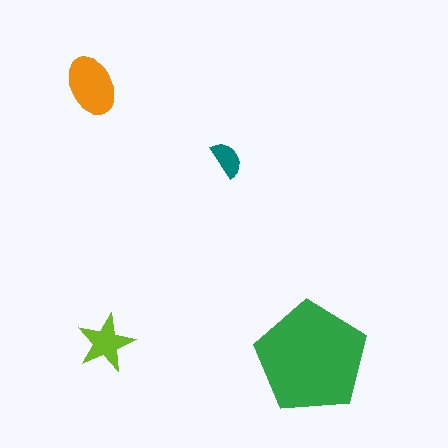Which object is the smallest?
The teal semicircle.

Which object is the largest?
The green pentagon.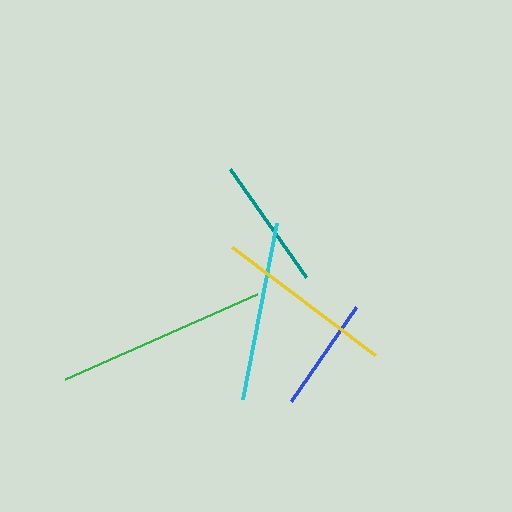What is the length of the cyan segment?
The cyan segment is approximately 179 pixels long.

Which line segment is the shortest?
The blue line is the shortest at approximately 114 pixels.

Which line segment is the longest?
The green line is the longest at approximately 210 pixels.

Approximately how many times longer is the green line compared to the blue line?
The green line is approximately 1.8 times the length of the blue line.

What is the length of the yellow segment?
The yellow segment is approximately 179 pixels long.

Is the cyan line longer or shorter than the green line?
The green line is longer than the cyan line.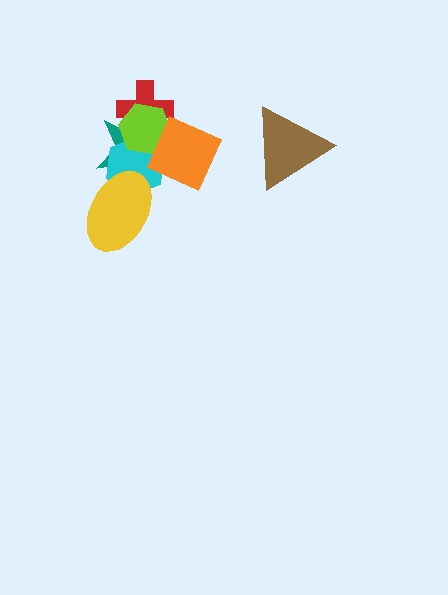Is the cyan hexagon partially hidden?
Yes, it is partially covered by another shape.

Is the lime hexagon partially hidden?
Yes, it is partially covered by another shape.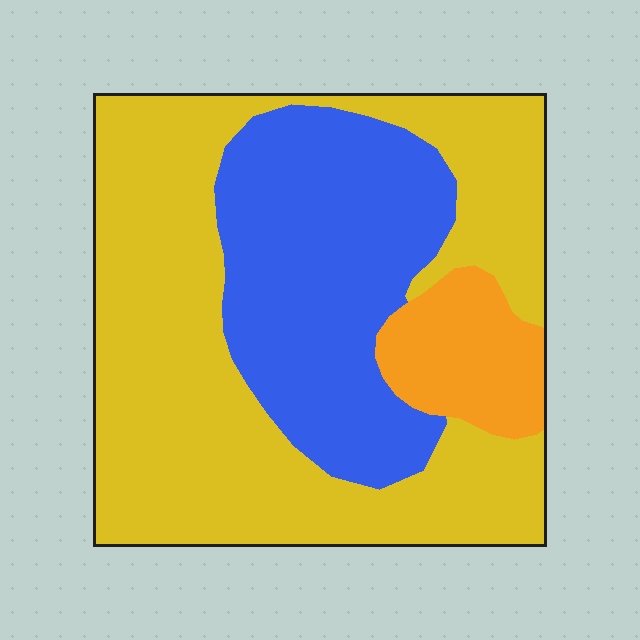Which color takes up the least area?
Orange, at roughly 10%.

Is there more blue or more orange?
Blue.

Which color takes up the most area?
Yellow, at roughly 60%.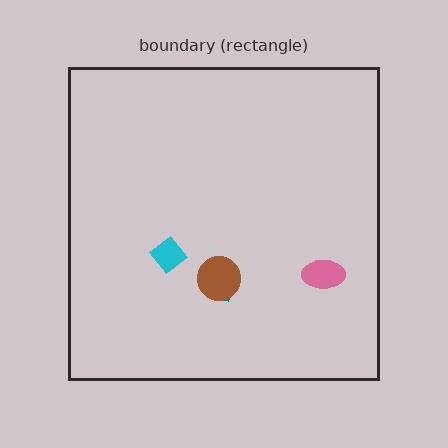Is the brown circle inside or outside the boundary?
Inside.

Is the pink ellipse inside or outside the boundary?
Inside.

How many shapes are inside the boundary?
4 inside, 0 outside.